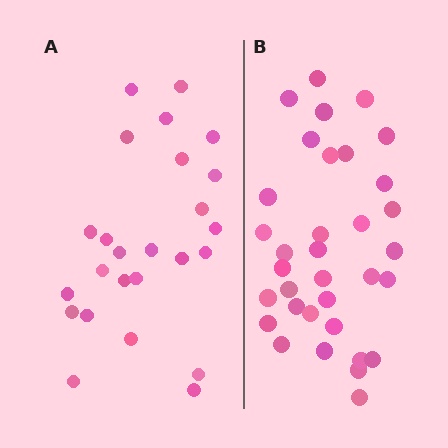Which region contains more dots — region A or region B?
Region B (the right region) has more dots.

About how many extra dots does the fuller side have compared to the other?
Region B has roughly 8 or so more dots than region A.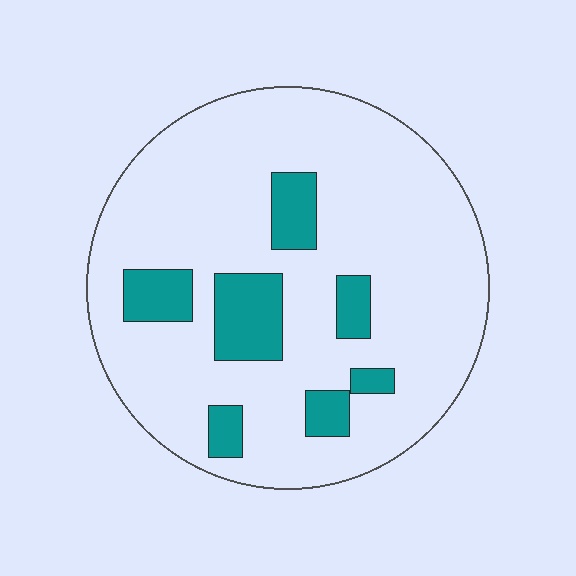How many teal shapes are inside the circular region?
7.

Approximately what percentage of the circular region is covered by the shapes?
Approximately 15%.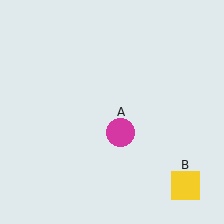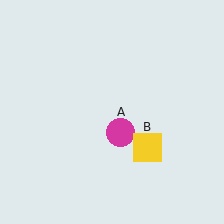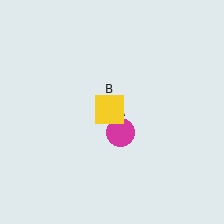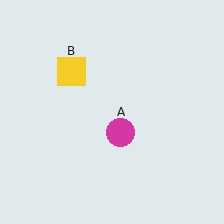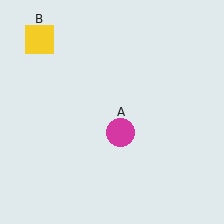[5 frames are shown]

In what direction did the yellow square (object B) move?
The yellow square (object B) moved up and to the left.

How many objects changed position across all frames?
1 object changed position: yellow square (object B).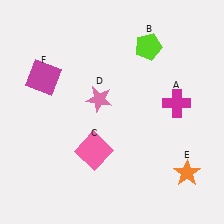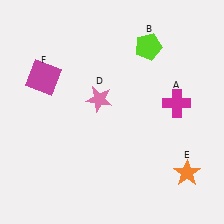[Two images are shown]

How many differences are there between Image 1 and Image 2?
There is 1 difference between the two images.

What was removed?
The pink square (C) was removed in Image 2.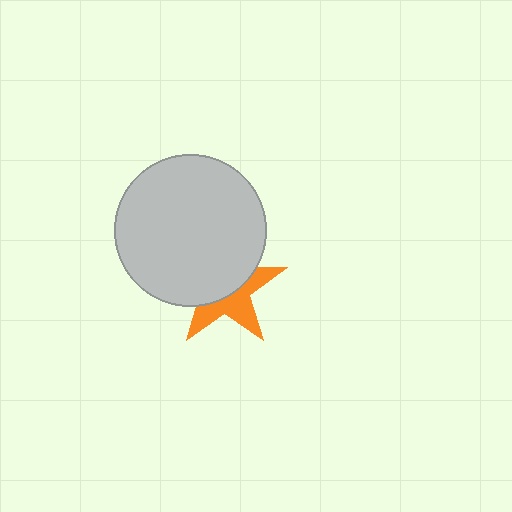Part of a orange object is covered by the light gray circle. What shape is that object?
It is a star.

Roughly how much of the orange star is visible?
A small part of it is visible (roughly 45%).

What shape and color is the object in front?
The object in front is a light gray circle.